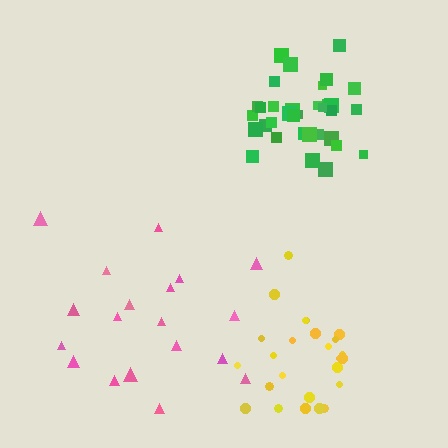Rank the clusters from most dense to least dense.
green, yellow, pink.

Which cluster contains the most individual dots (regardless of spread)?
Green (35).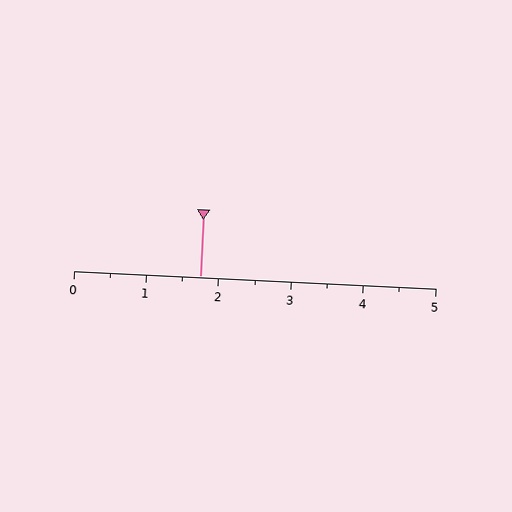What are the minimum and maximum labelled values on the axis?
The axis runs from 0 to 5.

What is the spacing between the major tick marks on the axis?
The major ticks are spaced 1 apart.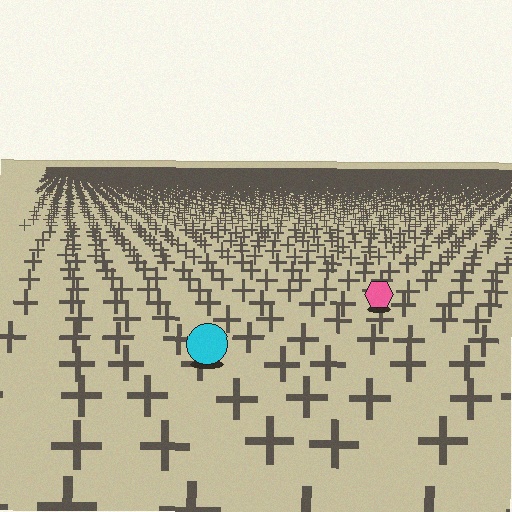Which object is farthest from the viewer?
The pink hexagon is farthest from the viewer. It appears smaller and the ground texture around it is denser.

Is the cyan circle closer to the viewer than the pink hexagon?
Yes. The cyan circle is closer — you can tell from the texture gradient: the ground texture is coarser near it.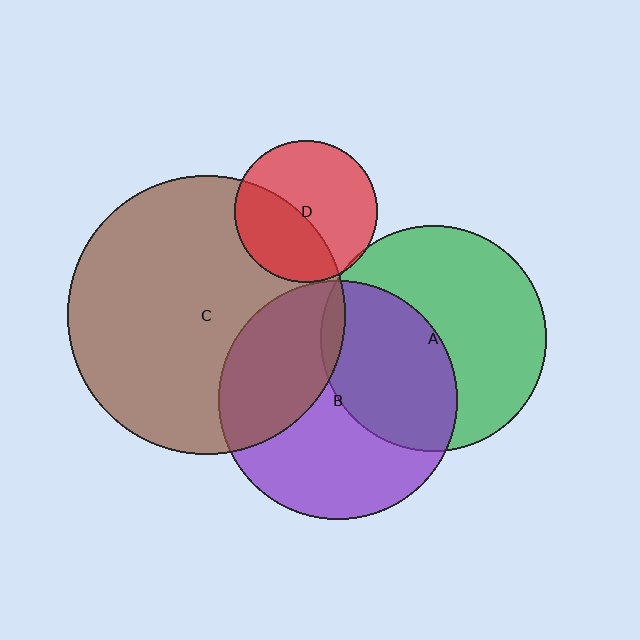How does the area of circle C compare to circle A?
Approximately 1.5 times.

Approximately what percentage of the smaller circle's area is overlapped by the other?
Approximately 40%.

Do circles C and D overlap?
Yes.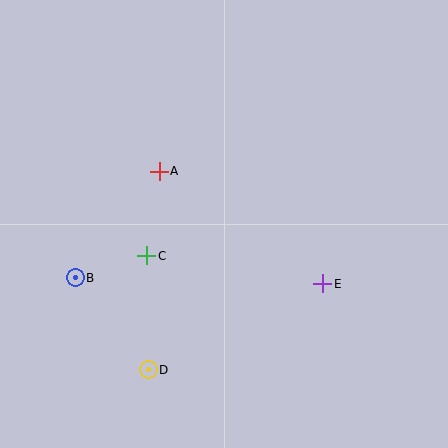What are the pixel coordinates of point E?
Point E is at (323, 284).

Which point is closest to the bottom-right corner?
Point E is closest to the bottom-right corner.